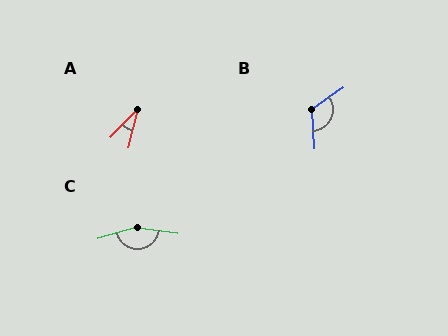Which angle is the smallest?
A, at approximately 30 degrees.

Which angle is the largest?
C, at approximately 156 degrees.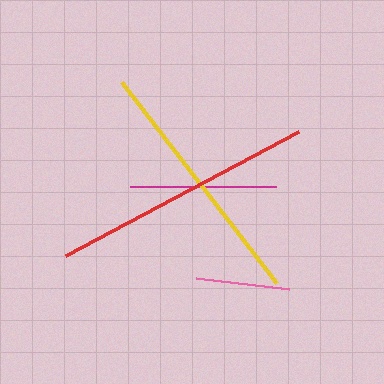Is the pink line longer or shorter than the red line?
The red line is longer than the pink line.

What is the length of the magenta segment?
The magenta segment is approximately 145 pixels long.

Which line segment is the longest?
The red line is the longest at approximately 264 pixels.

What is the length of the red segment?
The red segment is approximately 264 pixels long.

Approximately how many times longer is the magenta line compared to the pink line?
The magenta line is approximately 1.6 times the length of the pink line.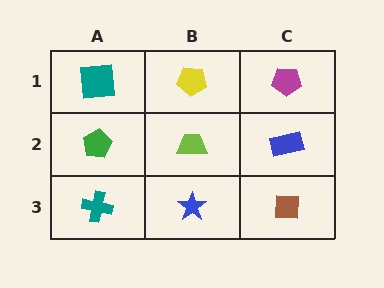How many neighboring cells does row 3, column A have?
2.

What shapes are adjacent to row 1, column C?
A blue rectangle (row 2, column C), a yellow pentagon (row 1, column B).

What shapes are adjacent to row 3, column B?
A lime trapezoid (row 2, column B), a teal cross (row 3, column A), a brown square (row 3, column C).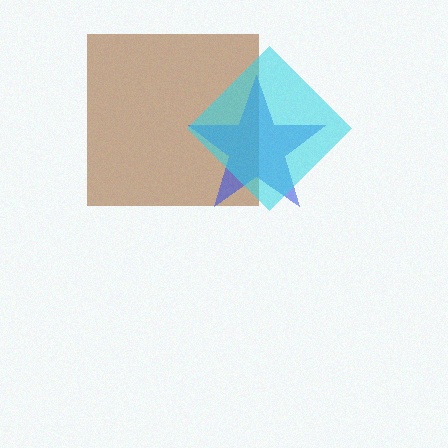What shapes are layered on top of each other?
The layered shapes are: a brown square, a blue star, a cyan diamond.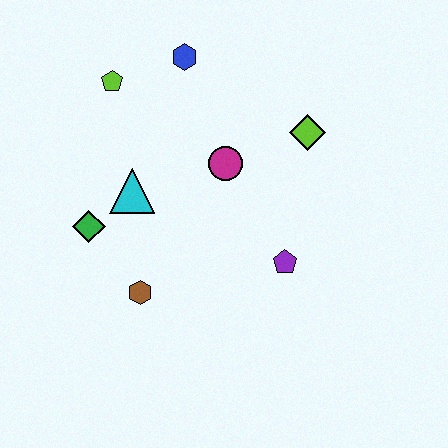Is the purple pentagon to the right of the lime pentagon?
Yes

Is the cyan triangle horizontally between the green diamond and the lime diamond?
Yes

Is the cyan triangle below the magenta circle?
Yes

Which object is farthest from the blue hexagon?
The brown hexagon is farthest from the blue hexagon.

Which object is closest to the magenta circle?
The lime diamond is closest to the magenta circle.